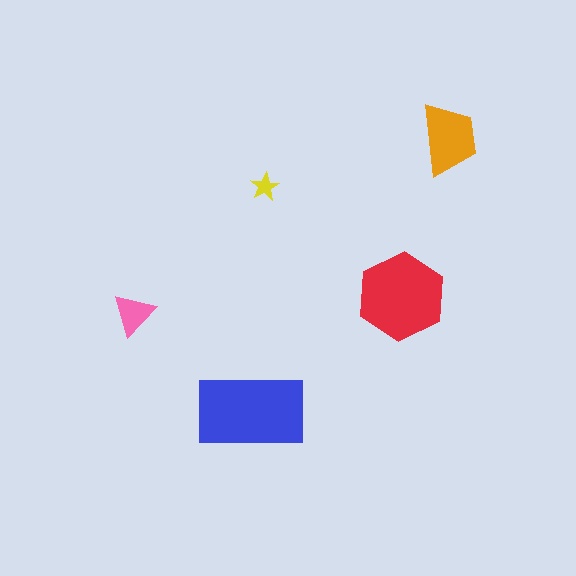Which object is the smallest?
The yellow star.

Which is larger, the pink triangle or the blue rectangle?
The blue rectangle.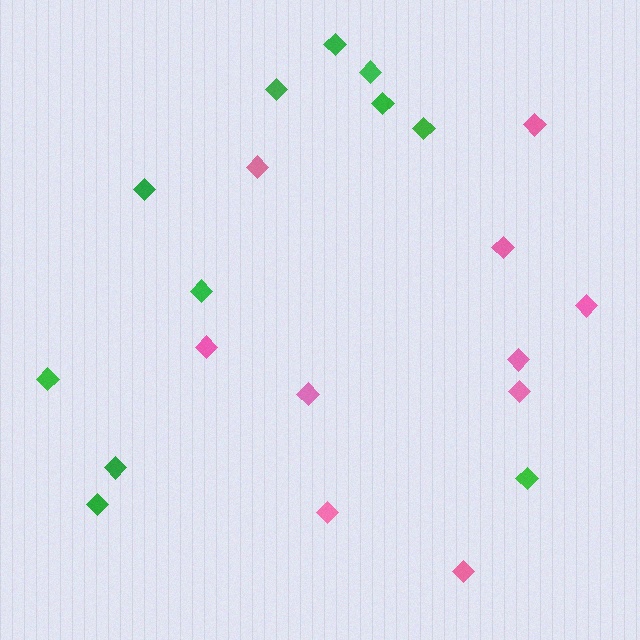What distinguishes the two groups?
There are 2 groups: one group of pink diamonds (10) and one group of green diamonds (11).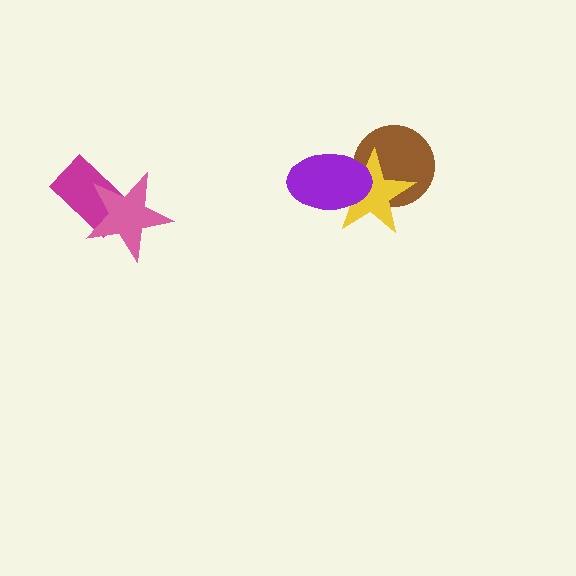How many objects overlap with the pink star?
1 object overlaps with the pink star.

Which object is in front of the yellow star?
The purple ellipse is in front of the yellow star.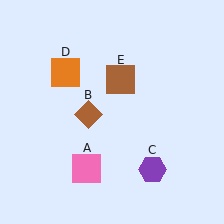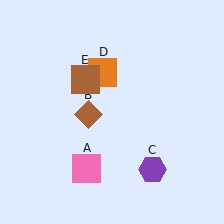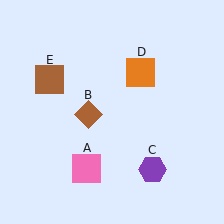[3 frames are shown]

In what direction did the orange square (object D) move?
The orange square (object D) moved right.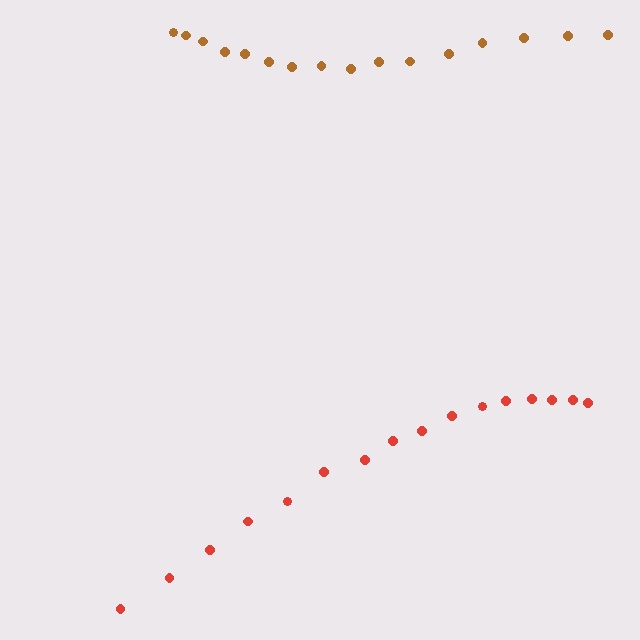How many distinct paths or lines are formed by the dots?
There are 2 distinct paths.